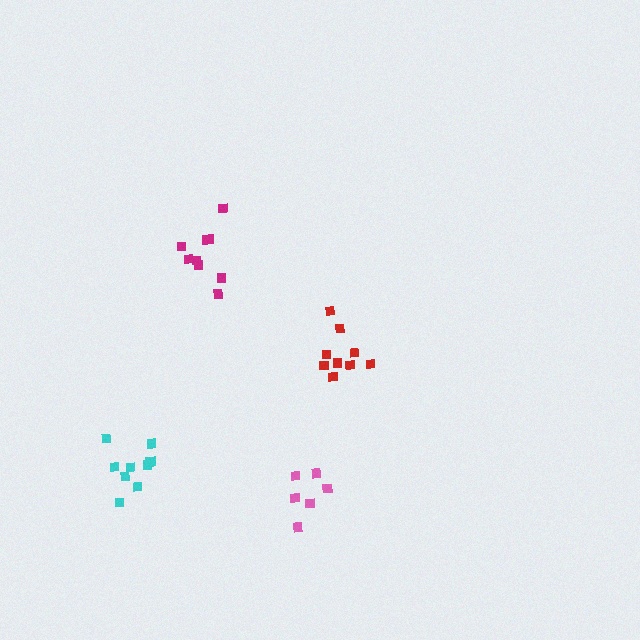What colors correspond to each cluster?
The clusters are colored: cyan, magenta, red, pink.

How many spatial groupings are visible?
There are 4 spatial groupings.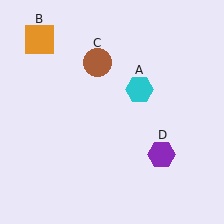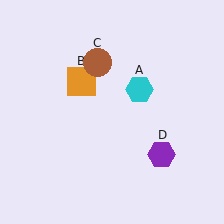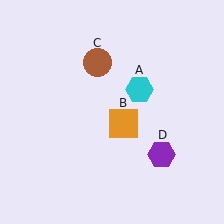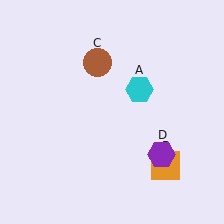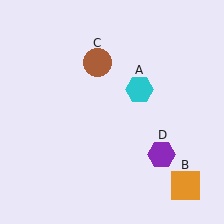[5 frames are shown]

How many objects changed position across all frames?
1 object changed position: orange square (object B).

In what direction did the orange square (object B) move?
The orange square (object B) moved down and to the right.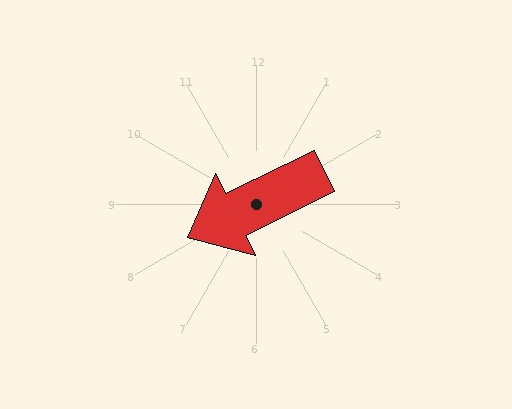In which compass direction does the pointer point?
Southwest.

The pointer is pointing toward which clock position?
Roughly 8 o'clock.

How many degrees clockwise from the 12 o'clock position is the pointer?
Approximately 244 degrees.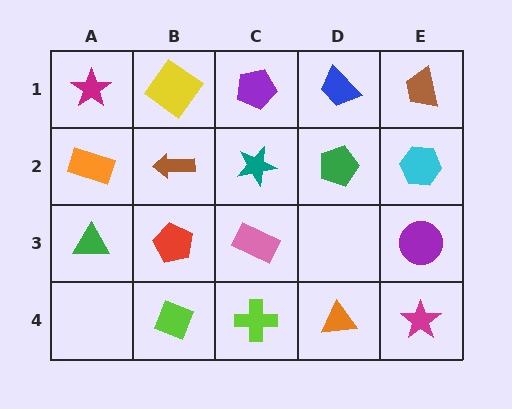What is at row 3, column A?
A green triangle.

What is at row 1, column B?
A yellow diamond.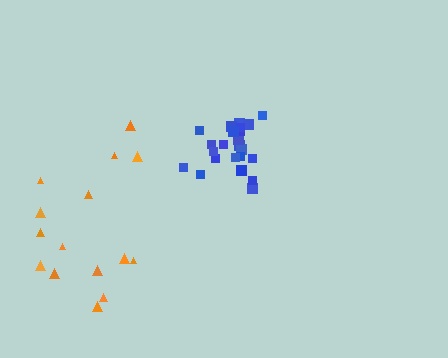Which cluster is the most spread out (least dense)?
Orange.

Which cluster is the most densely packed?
Blue.